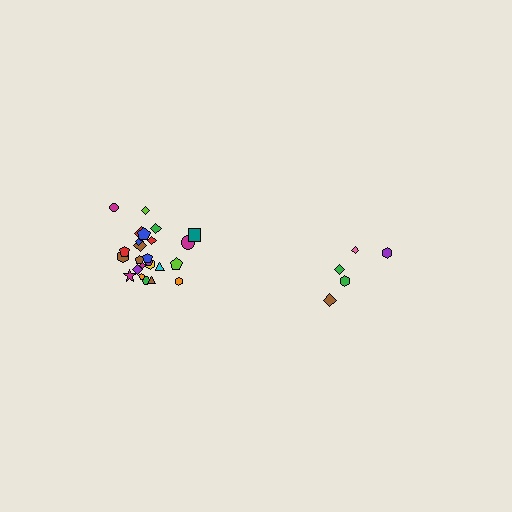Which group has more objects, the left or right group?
The left group.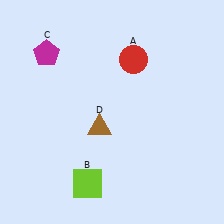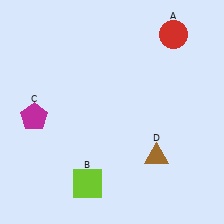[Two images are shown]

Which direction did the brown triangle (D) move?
The brown triangle (D) moved right.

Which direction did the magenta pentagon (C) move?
The magenta pentagon (C) moved down.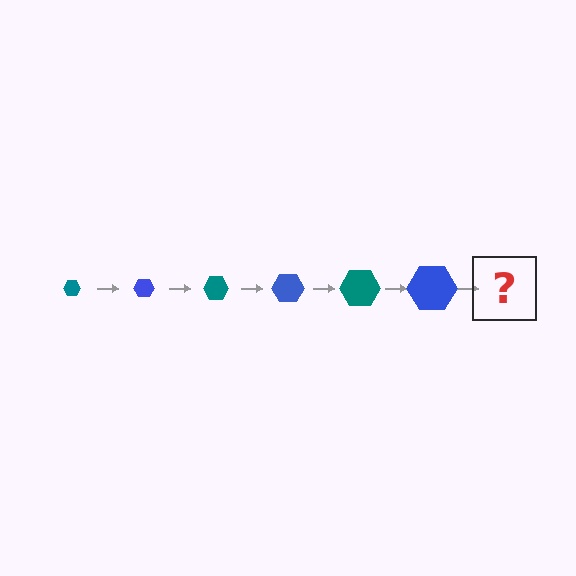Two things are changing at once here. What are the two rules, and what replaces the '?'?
The two rules are that the hexagon grows larger each step and the color cycles through teal and blue. The '?' should be a teal hexagon, larger than the previous one.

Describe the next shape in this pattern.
It should be a teal hexagon, larger than the previous one.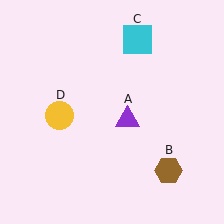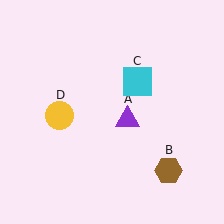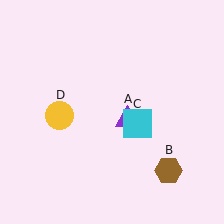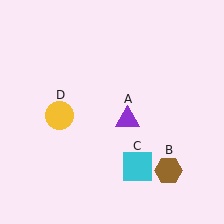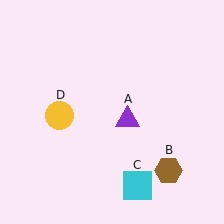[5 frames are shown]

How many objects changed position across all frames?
1 object changed position: cyan square (object C).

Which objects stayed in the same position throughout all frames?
Purple triangle (object A) and brown hexagon (object B) and yellow circle (object D) remained stationary.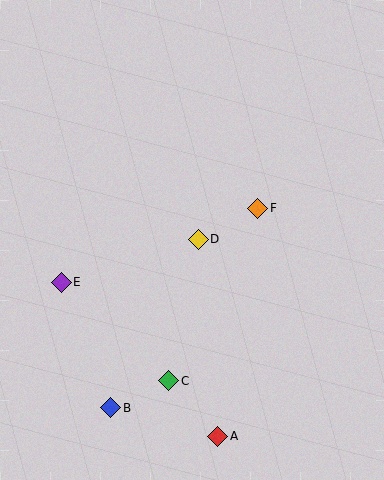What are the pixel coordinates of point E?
Point E is at (61, 282).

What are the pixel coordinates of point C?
Point C is at (169, 381).